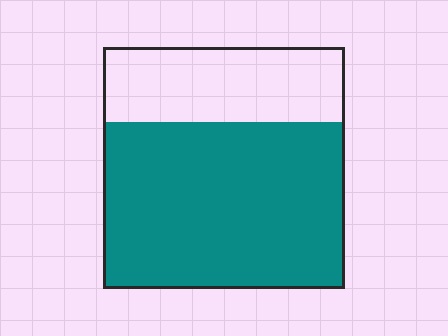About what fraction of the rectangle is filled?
About two thirds (2/3).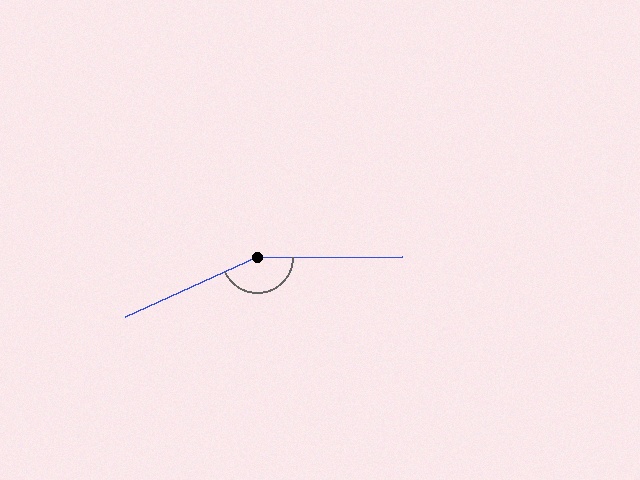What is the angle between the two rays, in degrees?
Approximately 156 degrees.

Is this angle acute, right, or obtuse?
It is obtuse.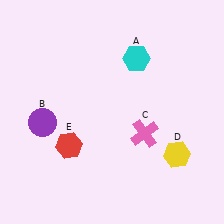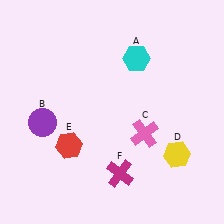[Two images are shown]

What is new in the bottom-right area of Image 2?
A magenta cross (F) was added in the bottom-right area of Image 2.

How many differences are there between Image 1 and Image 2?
There is 1 difference between the two images.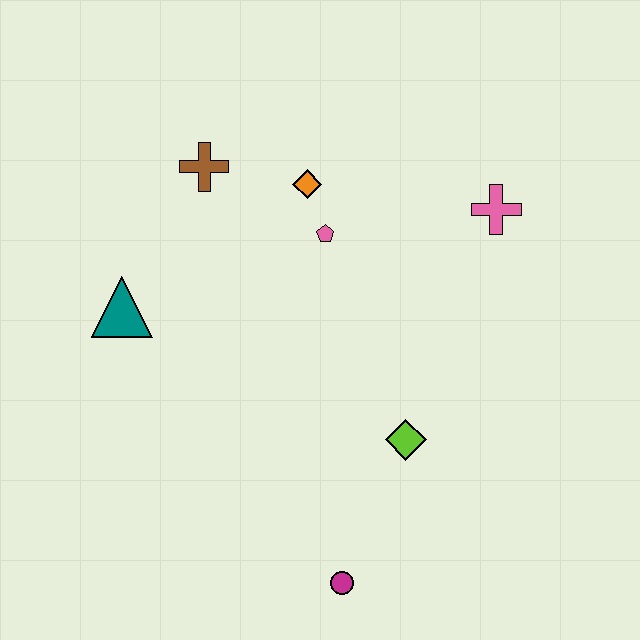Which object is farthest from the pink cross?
The magenta circle is farthest from the pink cross.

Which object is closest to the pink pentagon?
The orange diamond is closest to the pink pentagon.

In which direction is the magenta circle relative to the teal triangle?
The magenta circle is below the teal triangle.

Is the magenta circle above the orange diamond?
No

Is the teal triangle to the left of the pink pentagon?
Yes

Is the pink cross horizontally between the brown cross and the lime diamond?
No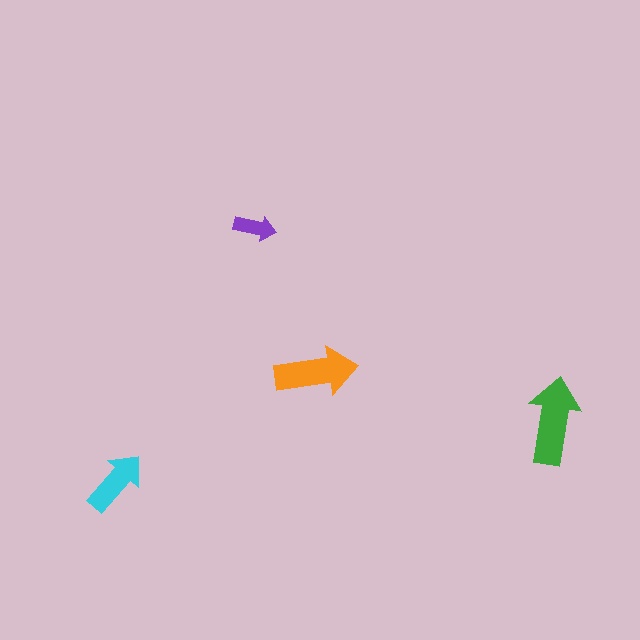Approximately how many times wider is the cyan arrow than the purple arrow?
About 1.5 times wider.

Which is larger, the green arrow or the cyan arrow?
The green one.